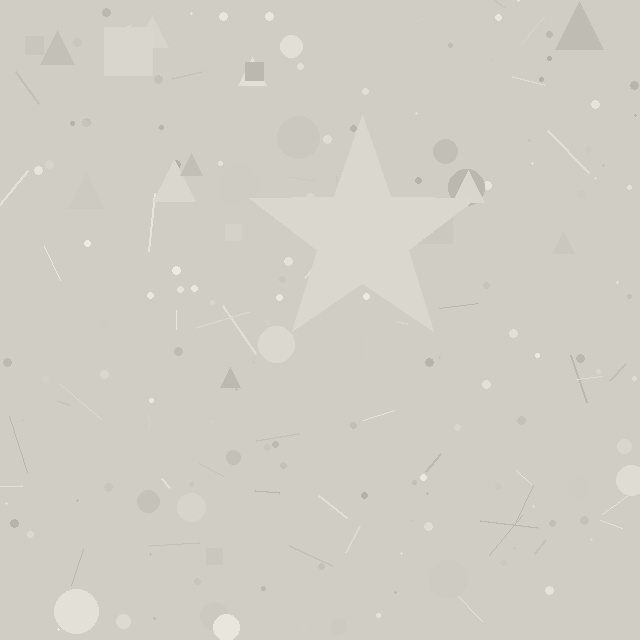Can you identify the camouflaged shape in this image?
The camouflaged shape is a star.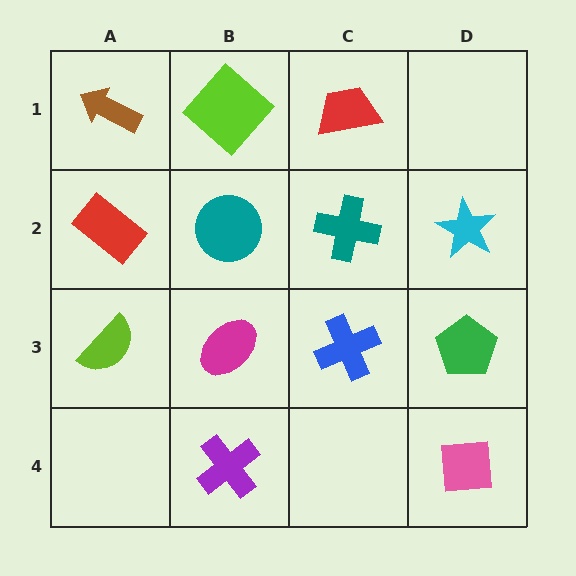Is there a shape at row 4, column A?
No, that cell is empty.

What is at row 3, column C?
A blue cross.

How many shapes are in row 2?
4 shapes.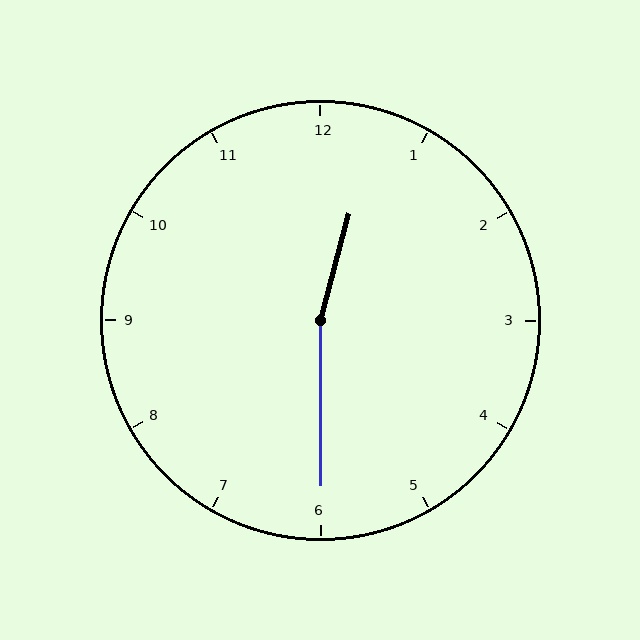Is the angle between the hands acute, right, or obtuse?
It is obtuse.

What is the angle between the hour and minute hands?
Approximately 165 degrees.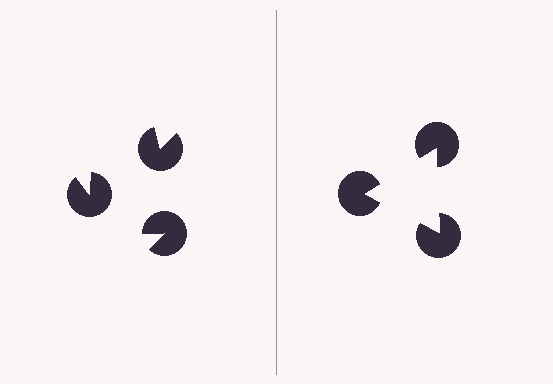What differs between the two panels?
The pac-man discs are positioned identically on both sides; only the wedge orientations differ. On the right they align to a triangle; on the left they are misaligned.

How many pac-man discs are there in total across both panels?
6 — 3 on each side.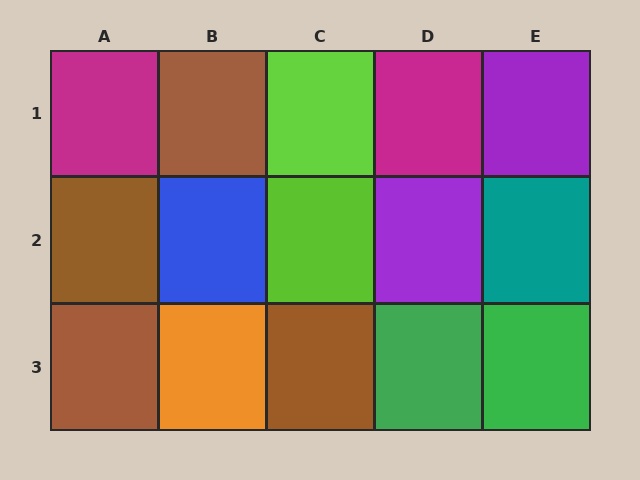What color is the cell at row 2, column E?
Teal.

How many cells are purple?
2 cells are purple.